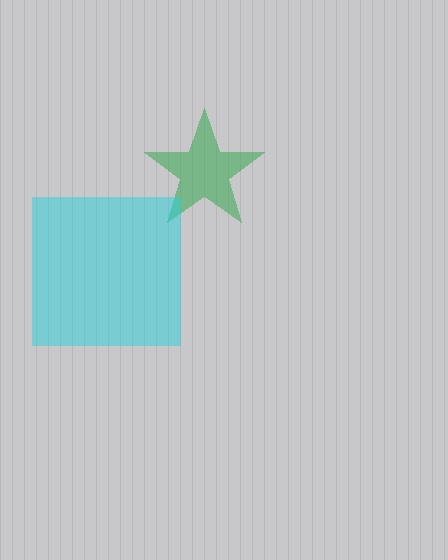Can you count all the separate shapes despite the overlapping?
Yes, there are 2 separate shapes.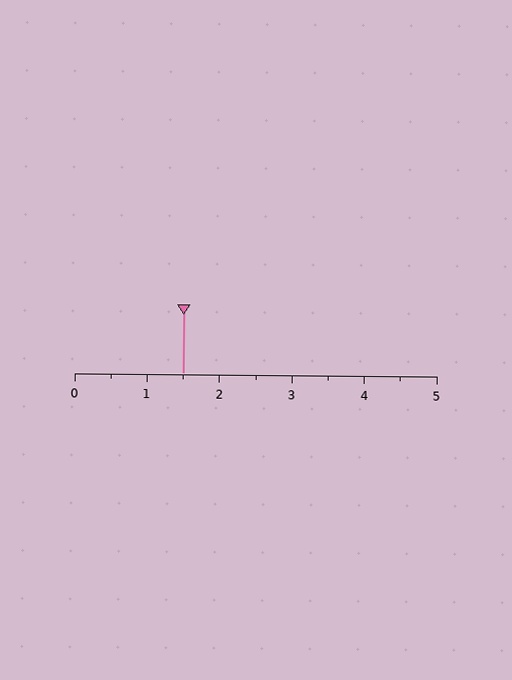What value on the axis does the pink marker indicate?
The marker indicates approximately 1.5.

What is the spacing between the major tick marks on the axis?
The major ticks are spaced 1 apart.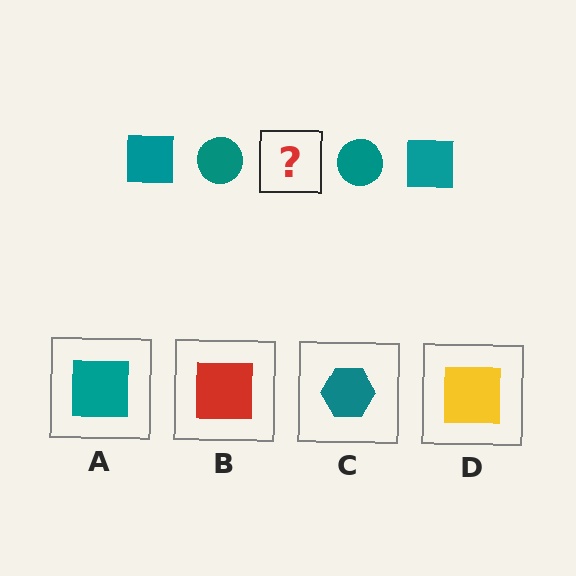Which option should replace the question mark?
Option A.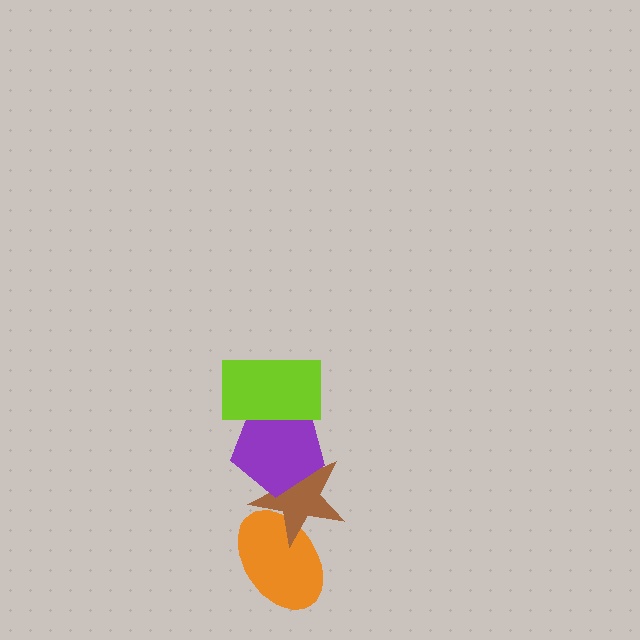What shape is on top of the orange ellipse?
The brown star is on top of the orange ellipse.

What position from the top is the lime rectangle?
The lime rectangle is 1st from the top.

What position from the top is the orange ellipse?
The orange ellipse is 4th from the top.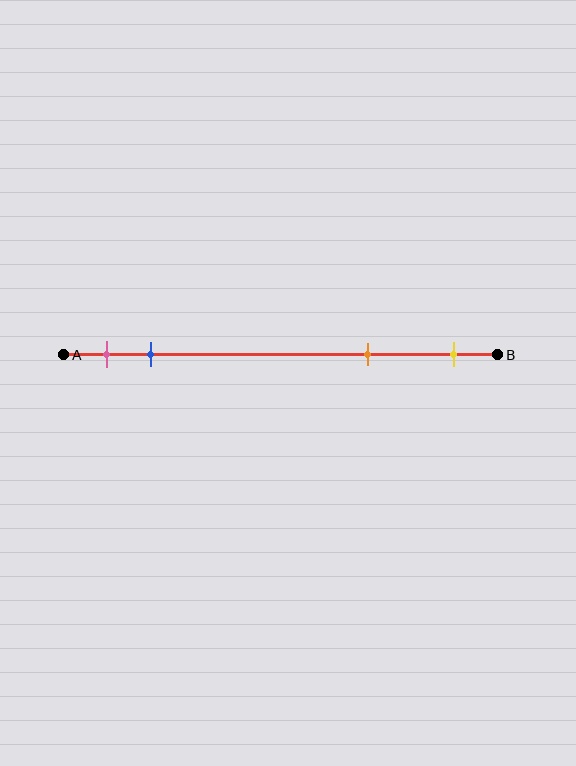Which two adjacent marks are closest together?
The pink and blue marks are the closest adjacent pair.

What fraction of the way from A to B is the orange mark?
The orange mark is approximately 70% (0.7) of the way from A to B.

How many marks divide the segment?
There are 4 marks dividing the segment.